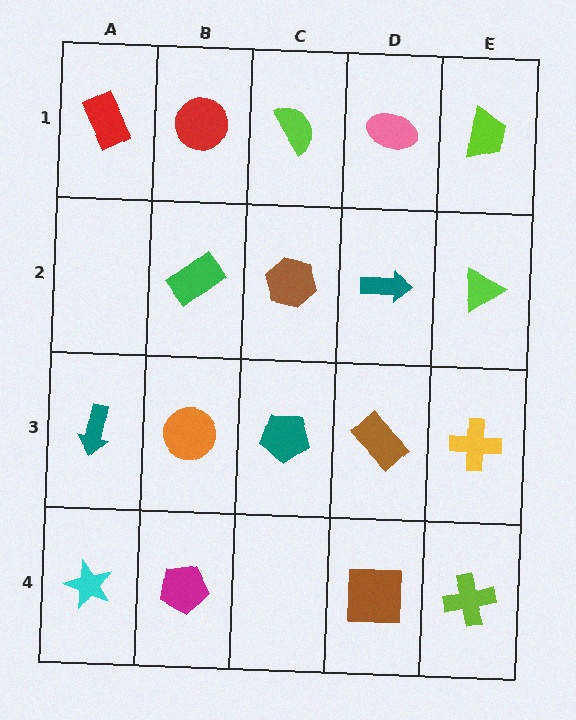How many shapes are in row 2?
4 shapes.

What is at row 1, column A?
A red rectangle.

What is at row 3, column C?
A teal pentagon.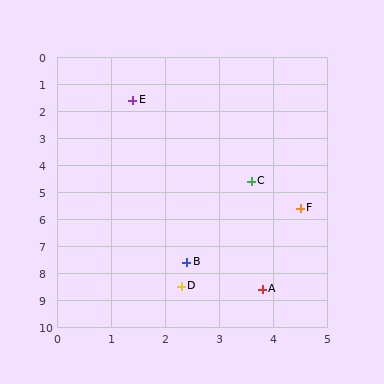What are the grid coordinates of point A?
Point A is at approximately (3.8, 8.6).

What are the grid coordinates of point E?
Point E is at approximately (1.4, 1.6).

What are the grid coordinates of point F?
Point F is at approximately (4.5, 5.6).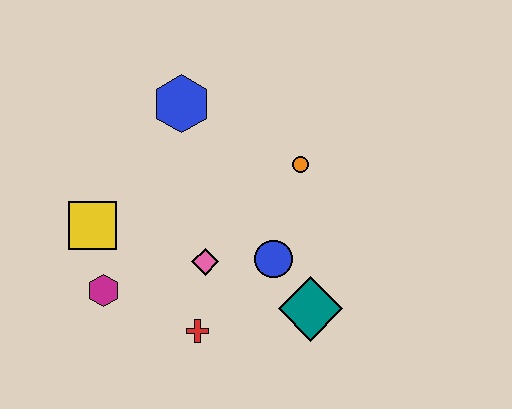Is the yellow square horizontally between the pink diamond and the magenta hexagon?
No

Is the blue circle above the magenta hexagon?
Yes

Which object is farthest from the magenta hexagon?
The orange circle is farthest from the magenta hexagon.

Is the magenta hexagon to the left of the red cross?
Yes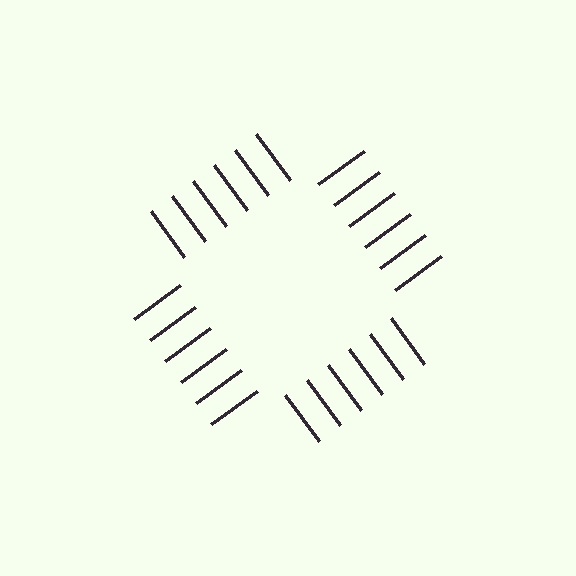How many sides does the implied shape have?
4 sides — the line-ends trace a square.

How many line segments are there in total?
24 — 6 along each of the 4 edges.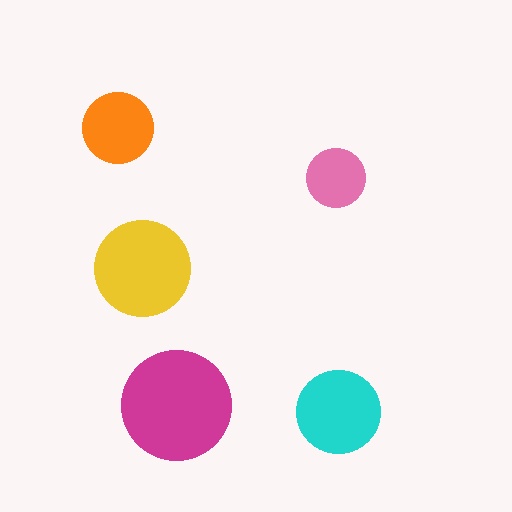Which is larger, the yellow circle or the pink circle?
The yellow one.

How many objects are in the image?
There are 5 objects in the image.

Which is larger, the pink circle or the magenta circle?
The magenta one.